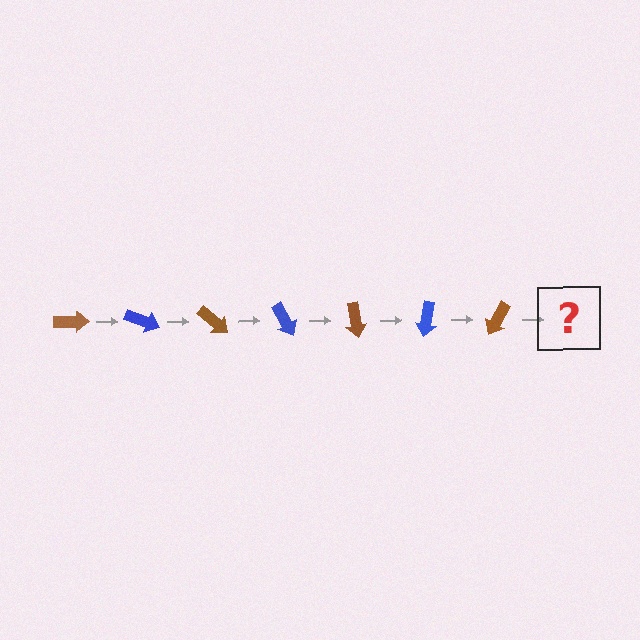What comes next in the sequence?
The next element should be a blue arrow, rotated 140 degrees from the start.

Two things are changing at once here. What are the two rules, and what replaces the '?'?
The two rules are that it rotates 20 degrees each step and the color cycles through brown and blue. The '?' should be a blue arrow, rotated 140 degrees from the start.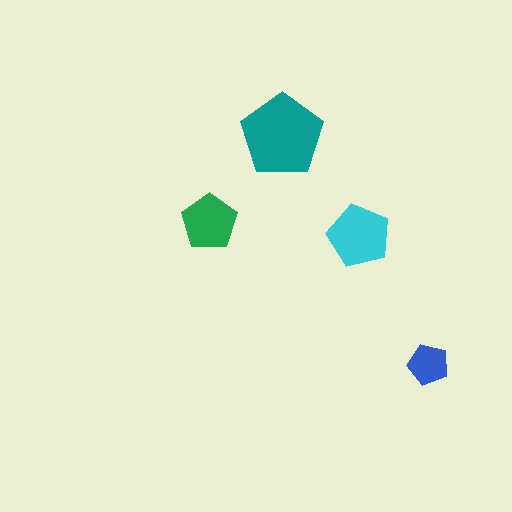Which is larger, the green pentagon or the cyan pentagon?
The cyan one.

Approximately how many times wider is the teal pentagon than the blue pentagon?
About 2 times wider.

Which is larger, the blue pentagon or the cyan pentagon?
The cyan one.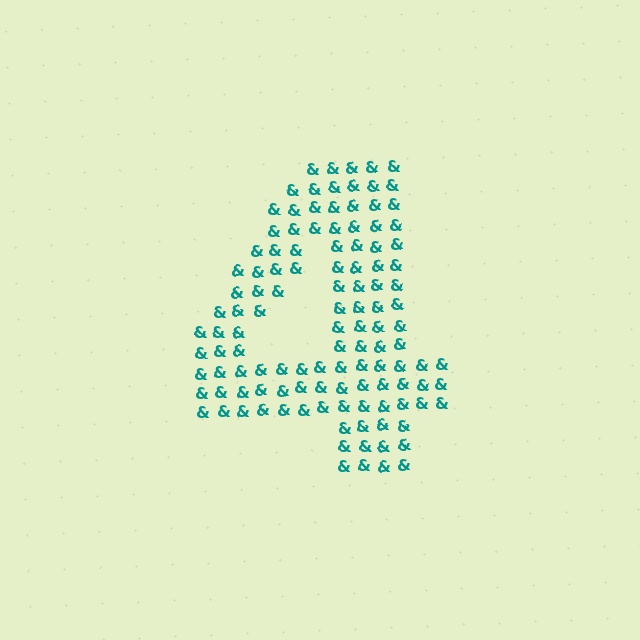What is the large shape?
The large shape is the digit 4.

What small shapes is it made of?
It is made of small ampersands.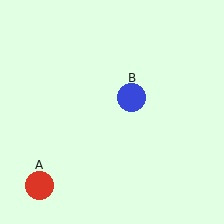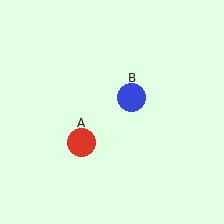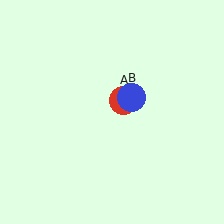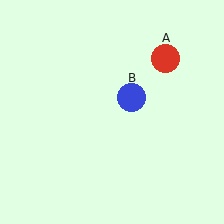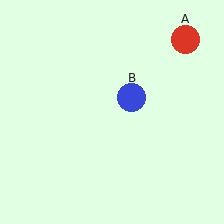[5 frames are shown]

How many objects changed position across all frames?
1 object changed position: red circle (object A).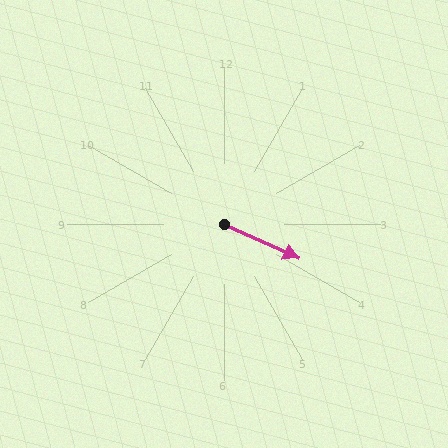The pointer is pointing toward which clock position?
Roughly 4 o'clock.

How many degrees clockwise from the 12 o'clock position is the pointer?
Approximately 115 degrees.